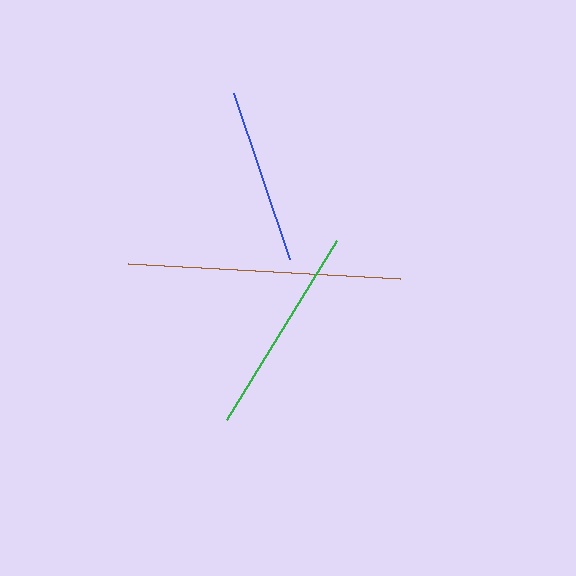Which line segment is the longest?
The brown line is the longest at approximately 272 pixels.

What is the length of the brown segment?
The brown segment is approximately 272 pixels long.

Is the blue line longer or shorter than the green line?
The green line is longer than the blue line.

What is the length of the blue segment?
The blue segment is approximately 175 pixels long.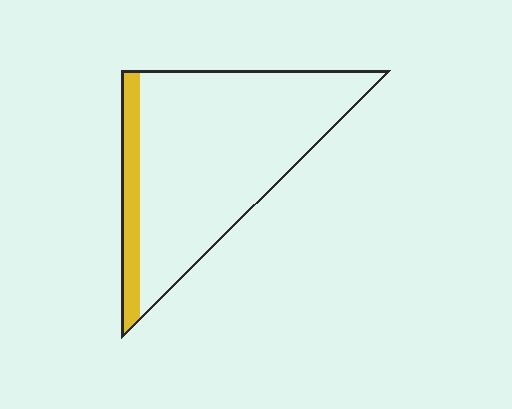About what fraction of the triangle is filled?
About one eighth (1/8).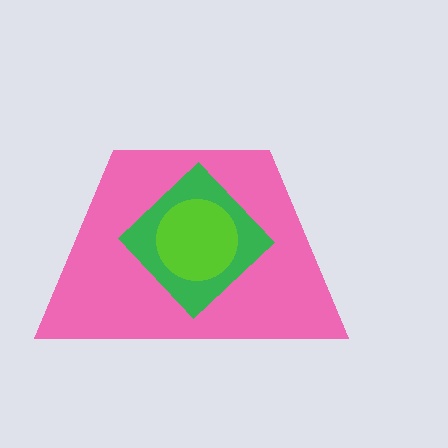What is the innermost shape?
The lime circle.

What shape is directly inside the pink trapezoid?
The green diamond.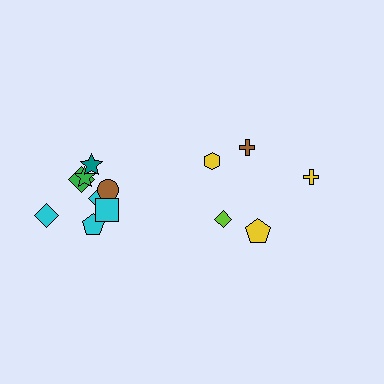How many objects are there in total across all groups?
There are 13 objects.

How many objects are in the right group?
There are 5 objects.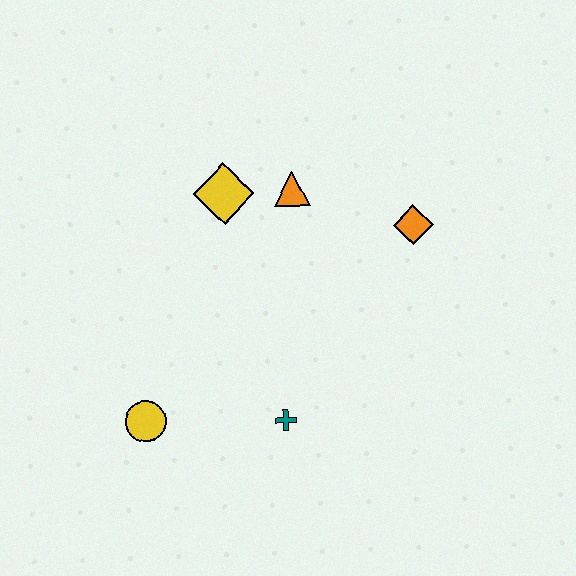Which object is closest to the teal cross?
The yellow circle is closest to the teal cross.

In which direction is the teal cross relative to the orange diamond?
The teal cross is below the orange diamond.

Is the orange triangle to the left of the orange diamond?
Yes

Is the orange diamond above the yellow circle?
Yes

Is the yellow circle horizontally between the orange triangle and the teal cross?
No